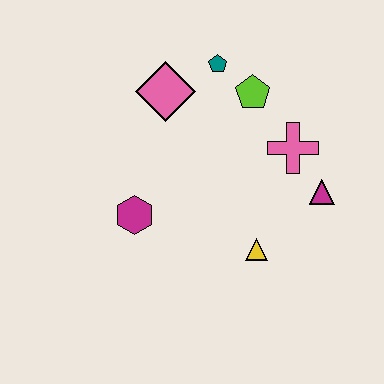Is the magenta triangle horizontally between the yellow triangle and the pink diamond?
No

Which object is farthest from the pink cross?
The magenta hexagon is farthest from the pink cross.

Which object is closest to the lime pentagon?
The teal pentagon is closest to the lime pentagon.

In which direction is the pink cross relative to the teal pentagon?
The pink cross is below the teal pentagon.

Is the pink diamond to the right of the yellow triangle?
No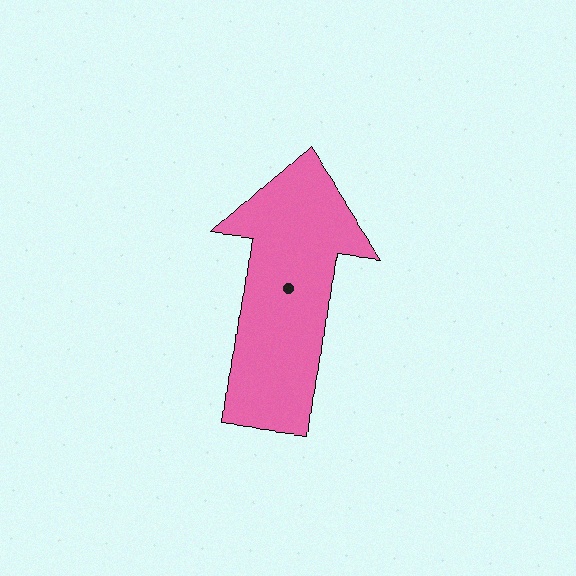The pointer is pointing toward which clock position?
Roughly 12 o'clock.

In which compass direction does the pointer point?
North.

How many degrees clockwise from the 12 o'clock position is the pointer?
Approximately 7 degrees.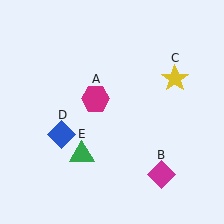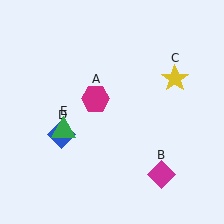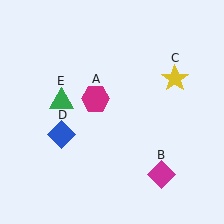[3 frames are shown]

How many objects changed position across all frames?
1 object changed position: green triangle (object E).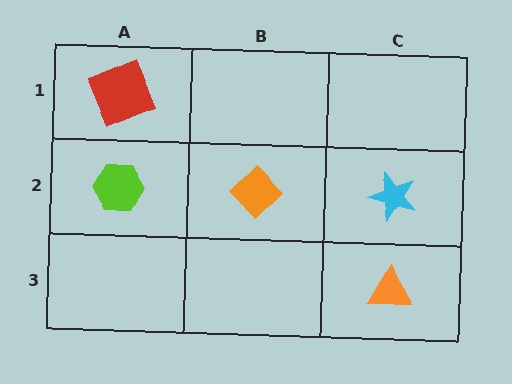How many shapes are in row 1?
1 shape.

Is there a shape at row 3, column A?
No, that cell is empty.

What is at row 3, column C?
An orange triangle.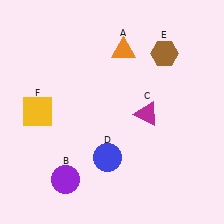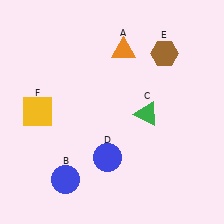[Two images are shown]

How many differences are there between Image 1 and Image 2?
There are 2 differences between the two images.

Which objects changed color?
B changed from purple to blue. C changed from magenta to green.